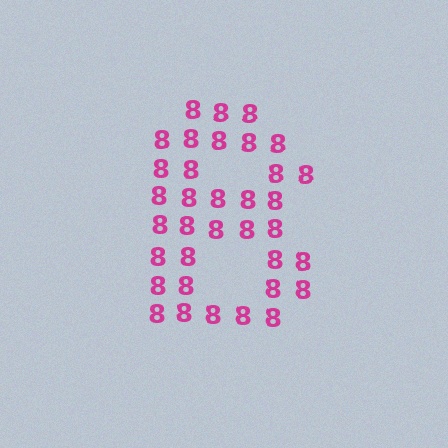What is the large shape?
The large shape is the digit 8.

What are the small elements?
The small elements are digit 8's.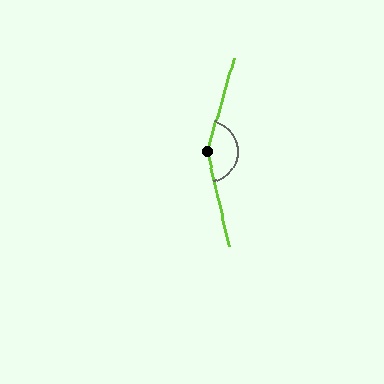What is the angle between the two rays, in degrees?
Approximately 150 degrees.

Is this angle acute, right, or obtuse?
It is obtuse.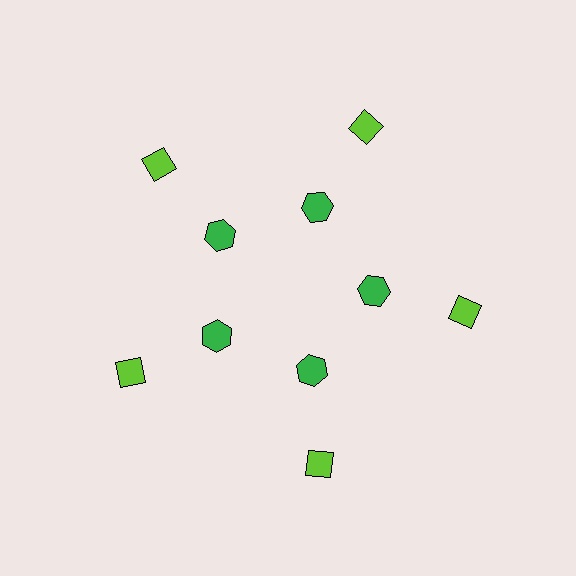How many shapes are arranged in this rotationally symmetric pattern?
There are 10 shapes, arranged in 5 groups of 2.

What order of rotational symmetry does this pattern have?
This pattern has 5-fold rotational symmetry.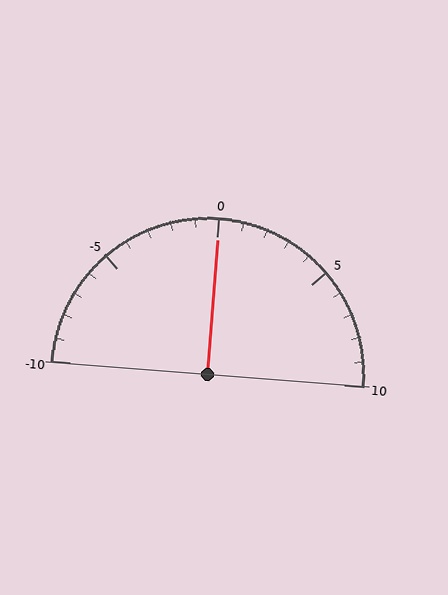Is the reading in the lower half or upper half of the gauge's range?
The reading is in the upper half of the range (-10 to 10).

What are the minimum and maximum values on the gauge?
The gauge ranges from -10 to 10.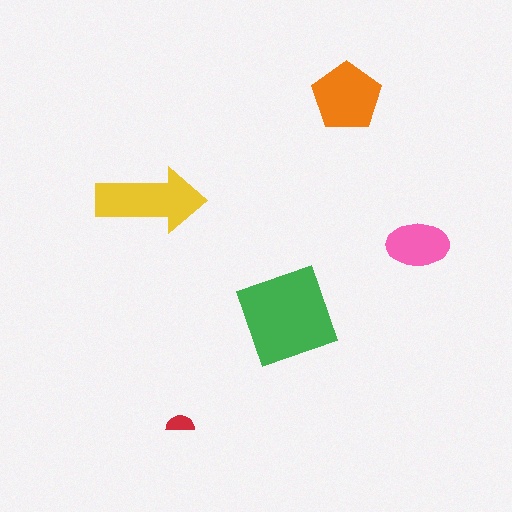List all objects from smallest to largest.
The red semicircle, the pink ellipse, the orange pentagon, the yellow arrow, the green diamond.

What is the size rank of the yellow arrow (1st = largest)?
2nd.